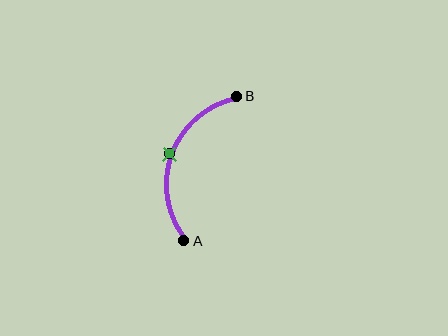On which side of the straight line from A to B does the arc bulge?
The arc bulges to the left of the straight line connecting A and B.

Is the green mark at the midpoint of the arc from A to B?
Yes. The green mark lies on the arc at equal arc-length from both A and B — it is the arc midpoint.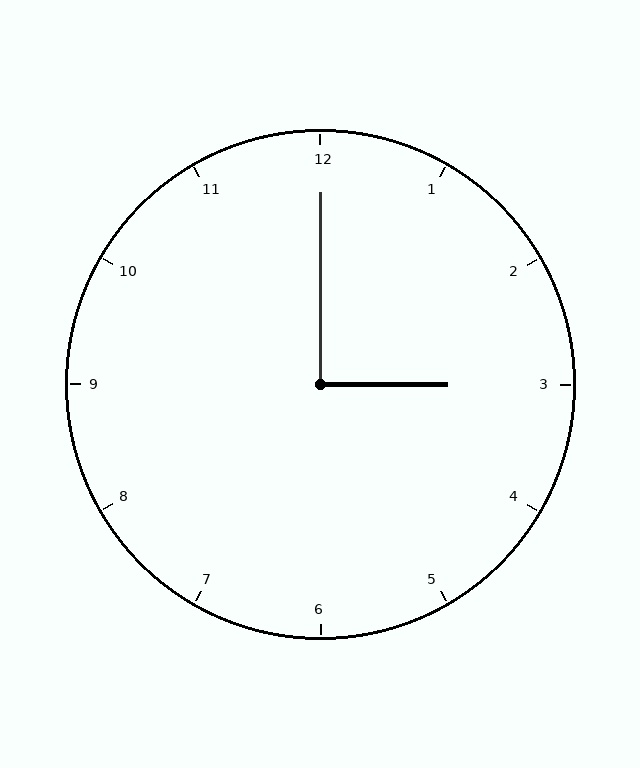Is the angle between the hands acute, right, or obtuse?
It is right.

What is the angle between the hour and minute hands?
Approximately 90 degrees.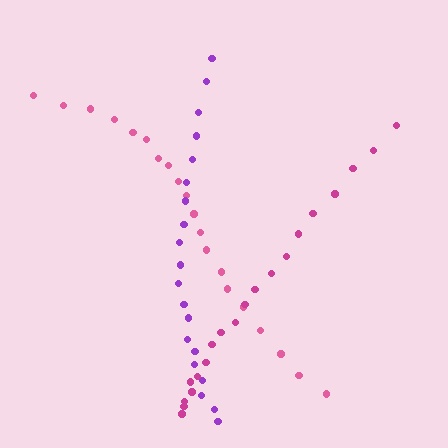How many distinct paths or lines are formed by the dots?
There are 3 distinct paths.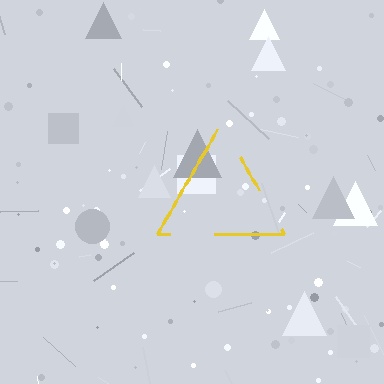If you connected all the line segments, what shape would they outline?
They would outline a triangle.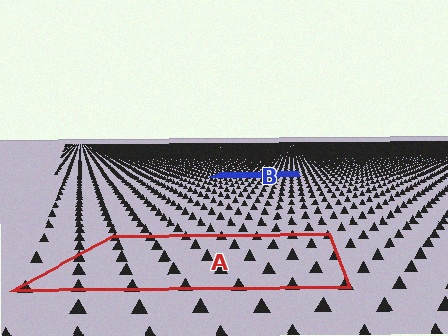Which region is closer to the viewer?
Region A is closer. The texture elements there are larger and more spread out.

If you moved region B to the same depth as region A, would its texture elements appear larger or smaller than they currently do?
They would appear larger. At a closer depth, the same texture elements are projected at a bigger on-screen size.